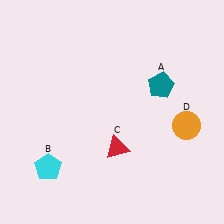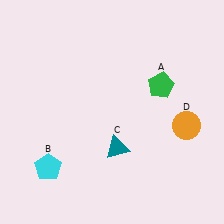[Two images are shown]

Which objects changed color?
A changed from teal to green. C changed from red to teal.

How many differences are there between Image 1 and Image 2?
There are 2 differences between the two images.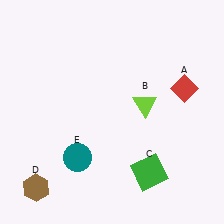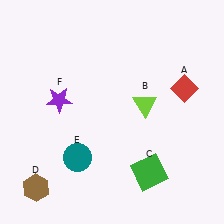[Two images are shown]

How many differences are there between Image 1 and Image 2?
There is 1 difference between the two images.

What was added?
A purple star (F) was added in Image 2.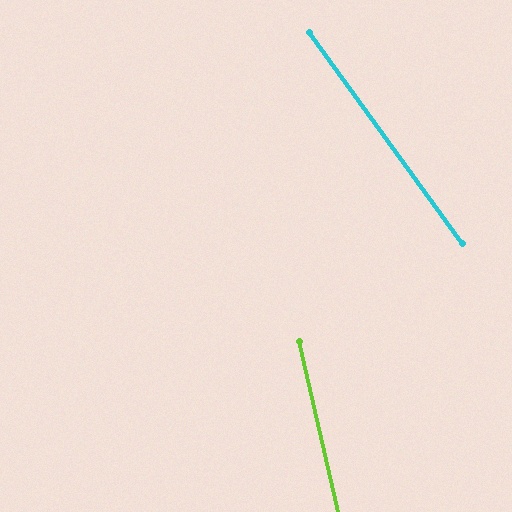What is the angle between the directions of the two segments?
Approximately 23 degrees.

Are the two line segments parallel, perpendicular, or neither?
Neither parallel nor perpendicular — they differ by about 23°.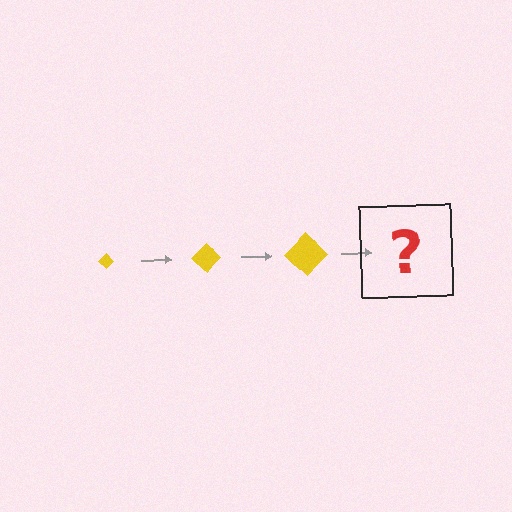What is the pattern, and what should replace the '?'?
The pattern is that the diamond gets progressively larger each step. The '?' should be a yellow diamond, larger than the previous one.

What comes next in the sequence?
The next element should be a yellow diamond, larger than the previous one.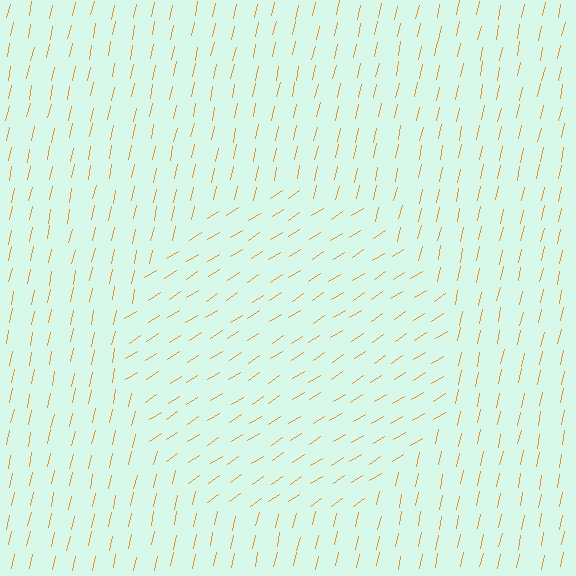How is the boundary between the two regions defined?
The boundary is defined purely by a change in line orientation (approximately 45 degrees difference). All lines are the same color and thickness.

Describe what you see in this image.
The image is filled with small orange line segments. A circle region in the image has lines oriented differently from the surrounding lines, creating a visible texture boundary.